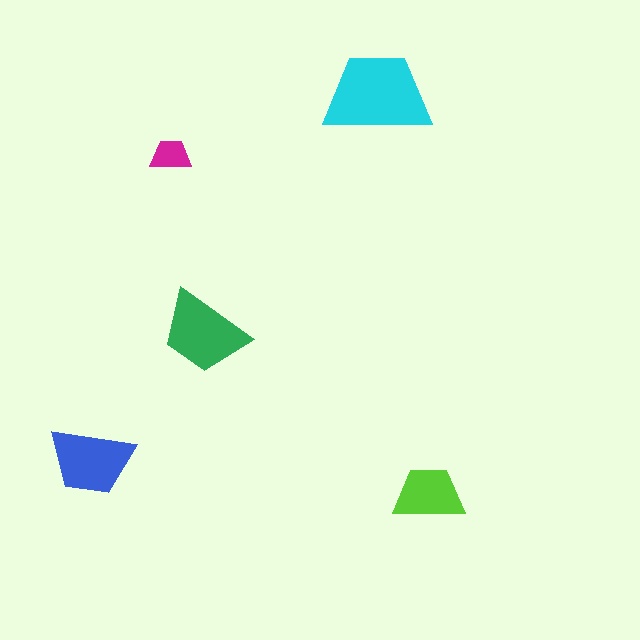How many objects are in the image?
There are 5 objects in the image.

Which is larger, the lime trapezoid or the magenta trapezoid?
The lime one.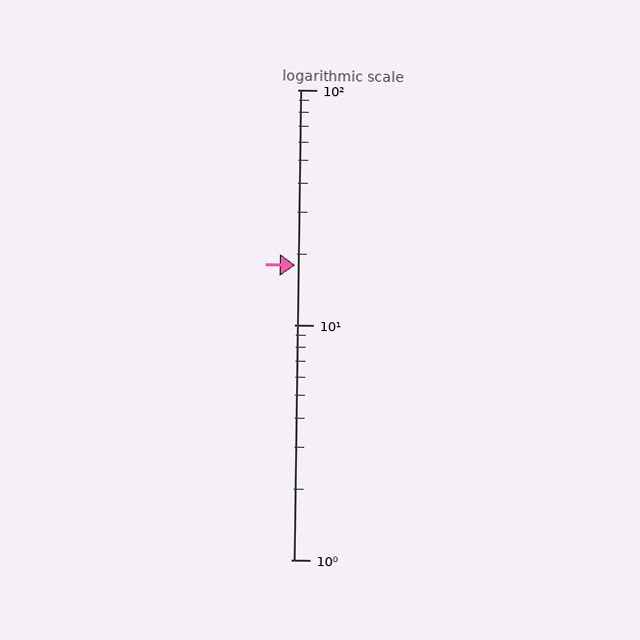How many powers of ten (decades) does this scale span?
The scale spans 2 decades, from 1 to 100.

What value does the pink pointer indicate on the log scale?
The pointer indicates approximately 18.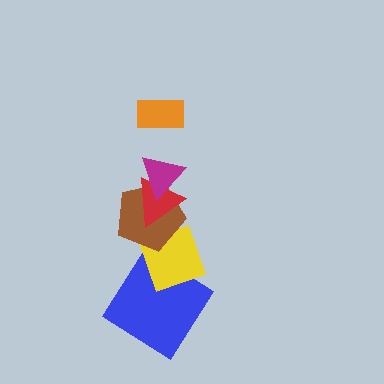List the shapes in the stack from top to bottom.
From top to bottom: the orange rectangle, the magenta triangle, the red triangle, the brown pentagon, the yellow diamond, the blue diamond.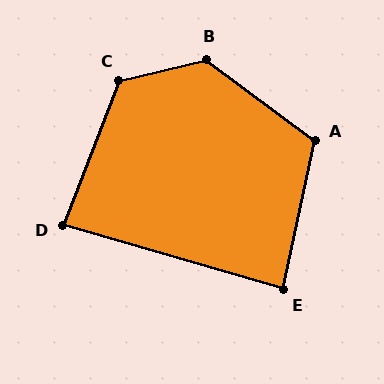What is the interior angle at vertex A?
Approximately 115 degrees (obtuse).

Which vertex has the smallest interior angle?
D, at approximately 85 degrees.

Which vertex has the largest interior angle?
B, at approximately 130 degrees.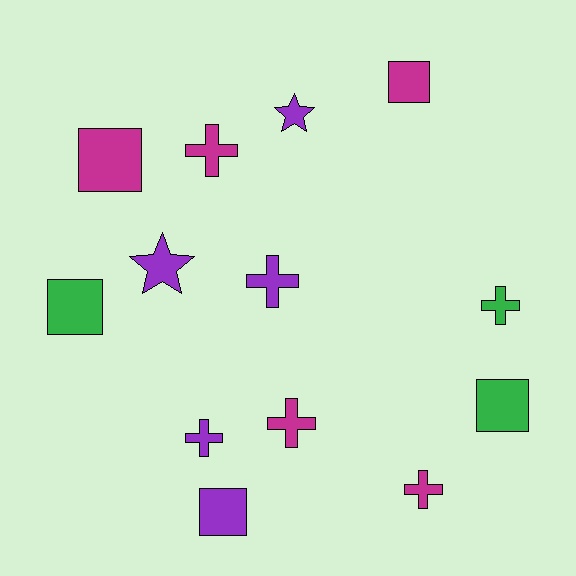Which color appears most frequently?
Magenta, with 5 objects.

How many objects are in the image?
There are 13 objects.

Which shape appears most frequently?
Cross, with 6 objects.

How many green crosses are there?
There is 1 green cross.